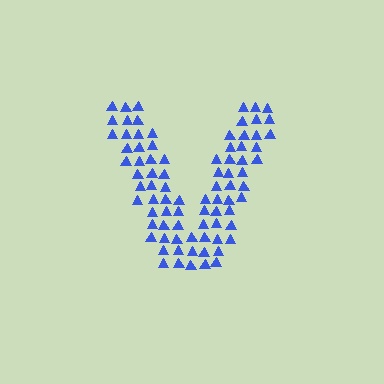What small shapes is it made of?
It is made of small triangles.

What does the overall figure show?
The overall figure shows the letter V.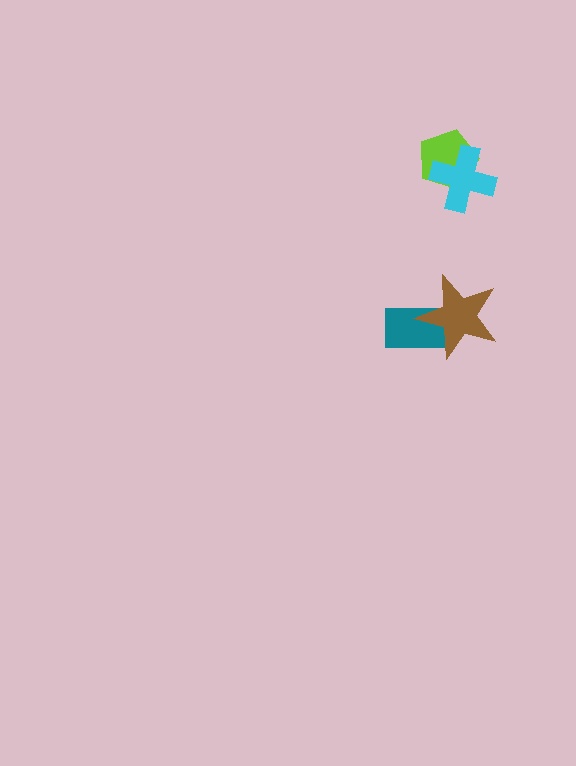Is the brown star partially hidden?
No, no other shape covers it.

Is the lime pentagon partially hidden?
Yes, it is partially covered by another shape.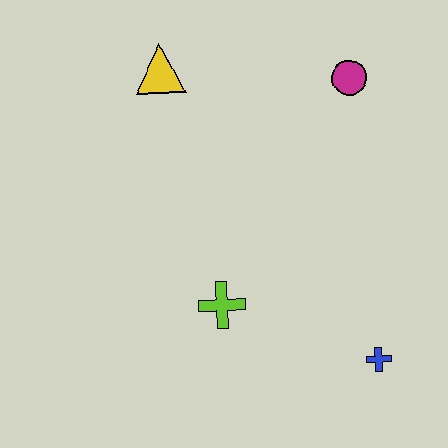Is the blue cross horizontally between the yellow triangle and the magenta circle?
No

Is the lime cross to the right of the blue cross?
No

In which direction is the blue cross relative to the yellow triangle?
The blue cross is below the yellow triangle.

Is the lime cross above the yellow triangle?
No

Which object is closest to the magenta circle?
The yellow triangle is closest to the magenta circle.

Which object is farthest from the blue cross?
The yellow triangle is farthest from the blue cross.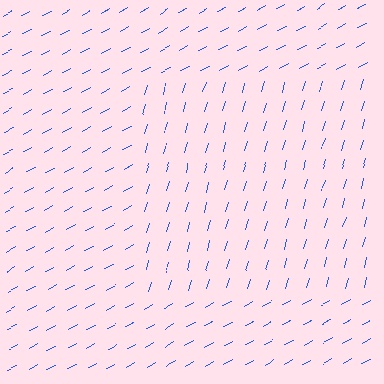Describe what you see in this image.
The image is filled with small blue line segments. A rectangle region in the image has lines oriented differently from the surrounding lines, creating a visible texture boundary.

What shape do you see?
I see a rectangle.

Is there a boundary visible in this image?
Yes, there is a texture boundary formed by a change in line orientation.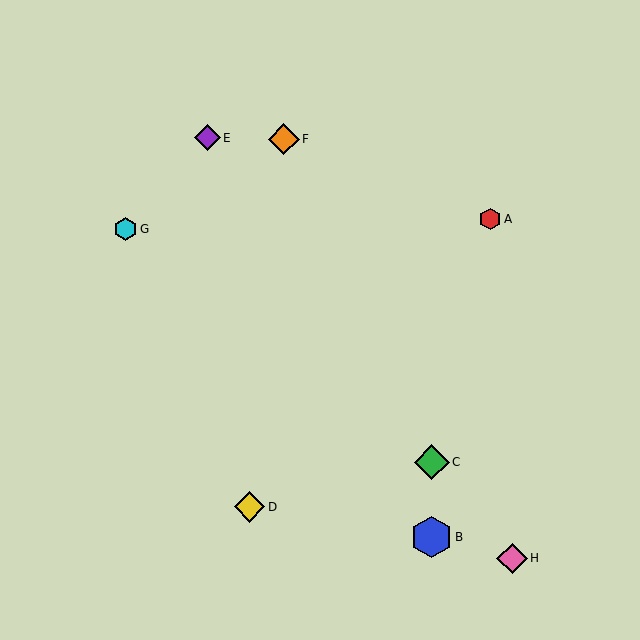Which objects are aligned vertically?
Objects B, C are aligned vertically.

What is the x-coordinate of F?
Object F is at x≈284.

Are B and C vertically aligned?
Yes, both are at x≈432.